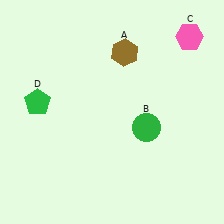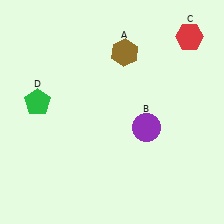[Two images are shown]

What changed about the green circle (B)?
In Image 1, B is green. In Image 2, it changed to purple.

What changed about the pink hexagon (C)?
In Image 1, C is pink. In Image 2, it changed to red.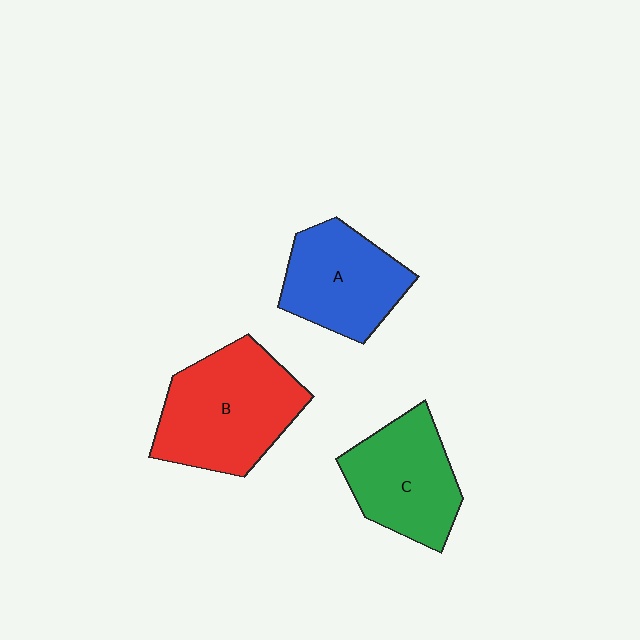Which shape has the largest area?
Shape B (red).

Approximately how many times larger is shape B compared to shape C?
Approximately 1.3 times.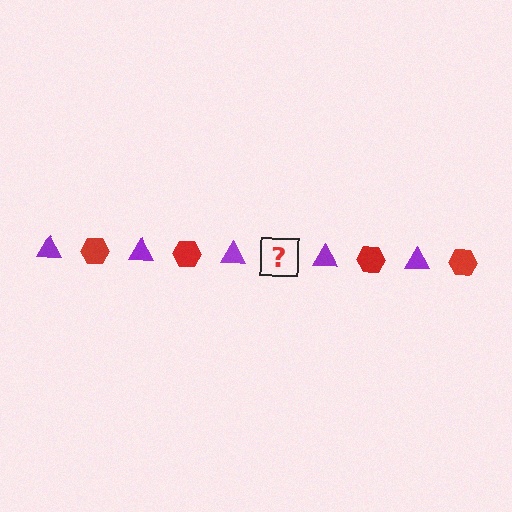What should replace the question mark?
The question mark should be replaced with a red hexagon.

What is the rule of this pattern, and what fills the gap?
The rule is that the pattern alternates between purple triangle and red hexagon. The gap should be filled with a red hexagon.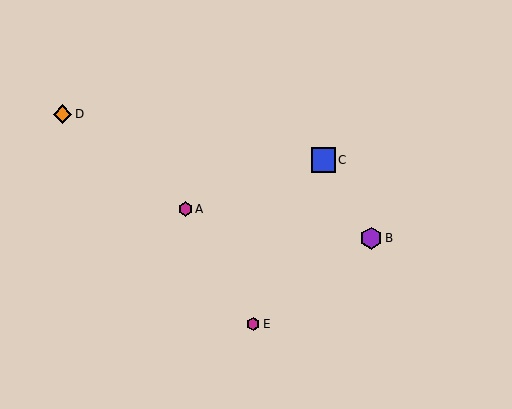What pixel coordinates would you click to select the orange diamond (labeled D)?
Click at (63, 114) to select the orange diamond D.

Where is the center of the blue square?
The center of the blue square is at (323, 160).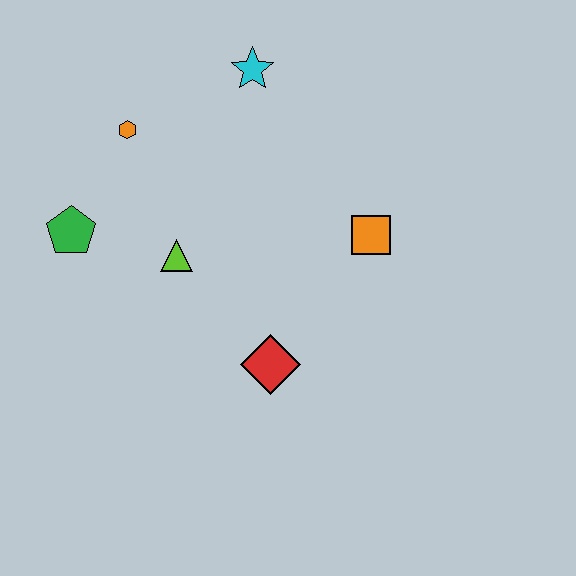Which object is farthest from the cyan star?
The red diamond is farthest from the cyan star.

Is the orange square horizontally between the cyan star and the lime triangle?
No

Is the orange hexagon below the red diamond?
No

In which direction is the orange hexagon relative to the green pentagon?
The orange hexagon is above the green pentagon.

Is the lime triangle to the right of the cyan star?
No